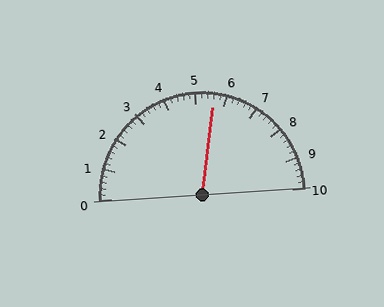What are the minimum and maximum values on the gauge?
The gauge ranges from 0 to 10.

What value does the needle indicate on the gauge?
The needle indicates approximately 5.6.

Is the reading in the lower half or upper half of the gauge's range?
The reading is in the upper half of the range (0 to 10).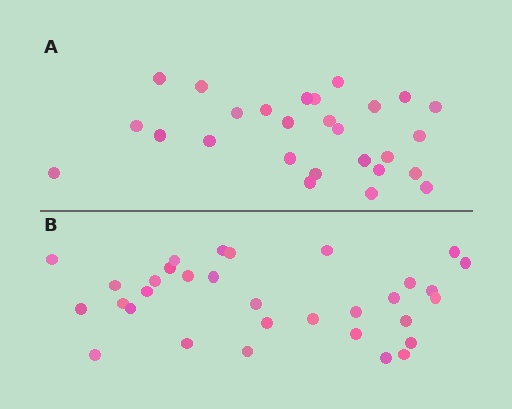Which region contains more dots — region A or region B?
Region B (the bottom region) has more dots.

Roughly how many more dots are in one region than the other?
Region B has about 5 more dots than region A.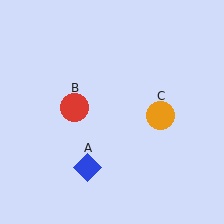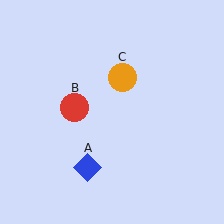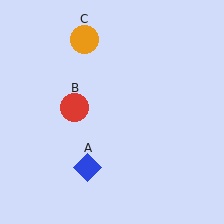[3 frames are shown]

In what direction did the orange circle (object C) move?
The orange circle (object C) moved up and to the left.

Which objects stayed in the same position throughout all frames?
Blue diamond (object A) and red circle (object B) remained stationary.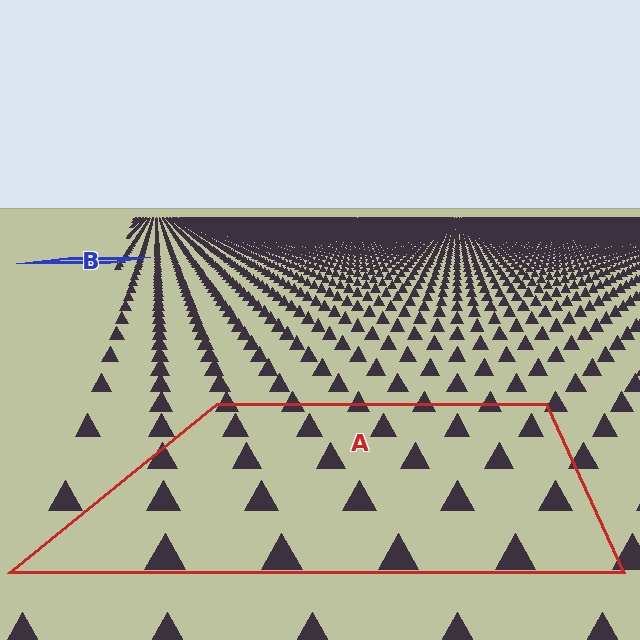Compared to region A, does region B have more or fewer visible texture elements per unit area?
Region B has more texture elements per unit area — they are packed more densely because it is farther away.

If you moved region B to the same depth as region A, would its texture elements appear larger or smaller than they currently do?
They would appear larger. At a closer depth, the same texture elements are projected at a bigger on-screen size.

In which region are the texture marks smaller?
The texture marks are smaller in region B, because it is farther away.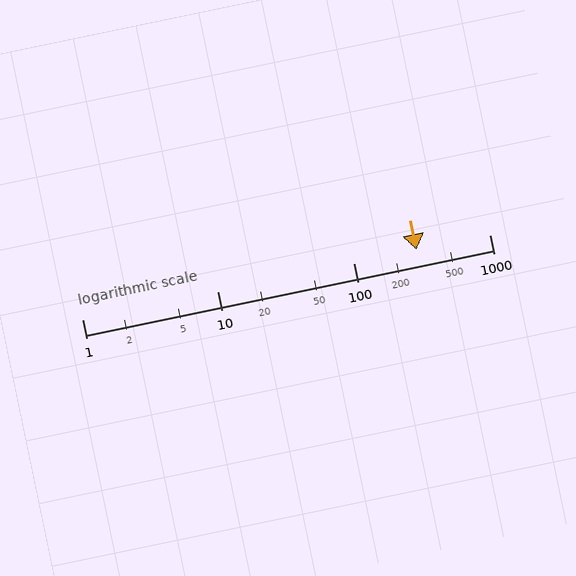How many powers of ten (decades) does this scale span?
The scale spans 3 decades, from 1 to 1000.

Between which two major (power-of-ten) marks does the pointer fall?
The pointer is between 100 and 1000.